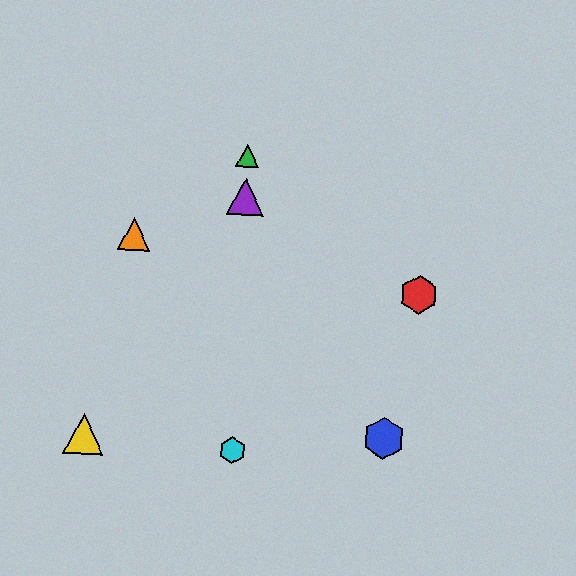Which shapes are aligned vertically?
The green triangle, the purple triangle, the cyan hexagon are aligned vertically.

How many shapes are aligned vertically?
3 shapes (the green triangle, the purple triangle, the cyan hexagon) are aligned vertically.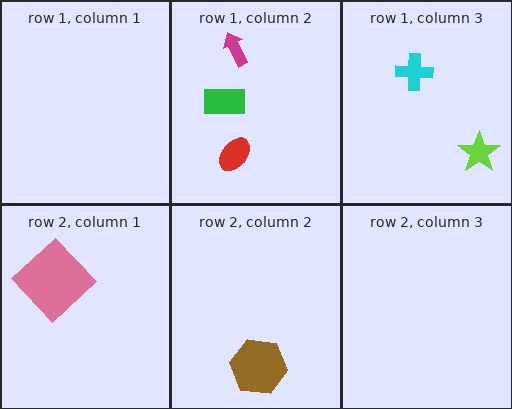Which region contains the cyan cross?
The row 1, column 3 region.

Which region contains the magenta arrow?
The row 1, column 2 region.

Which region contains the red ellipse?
The row 1, column 2 region.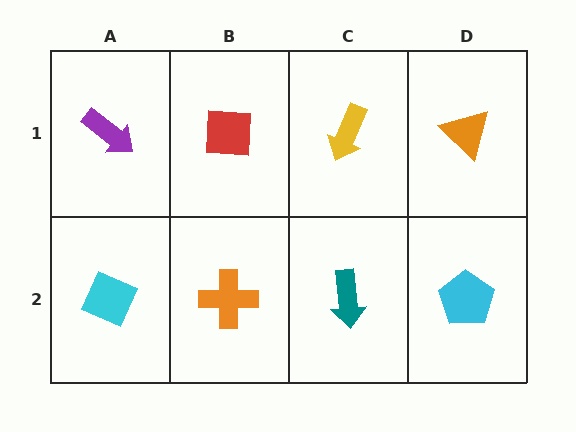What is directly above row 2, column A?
A purple arrow.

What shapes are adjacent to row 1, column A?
A cyan diamond (row 2, column A), a red square (row 1, column B).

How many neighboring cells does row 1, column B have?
3.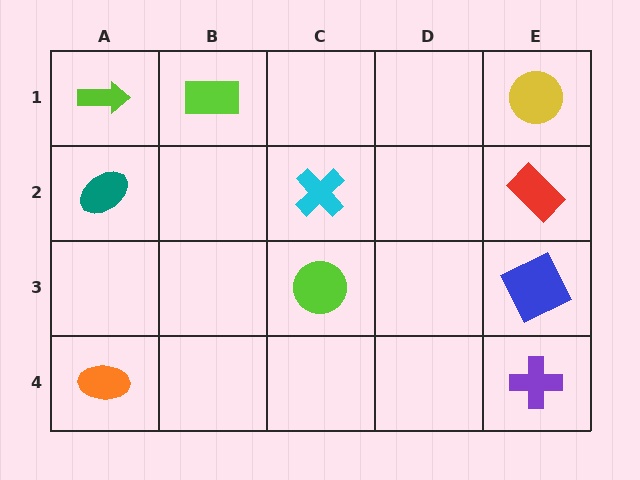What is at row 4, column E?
A purple cross.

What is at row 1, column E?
A yellow circle.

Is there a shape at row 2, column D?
No, that cell is empty.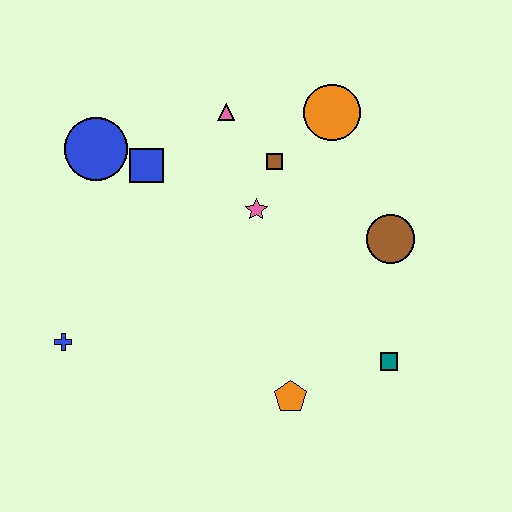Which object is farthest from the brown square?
The blue cross is farthest from the brown square.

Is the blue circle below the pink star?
No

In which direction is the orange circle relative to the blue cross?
The orange circle is to the right of the blue cross.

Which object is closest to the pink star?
The brown square is closest to the pink star.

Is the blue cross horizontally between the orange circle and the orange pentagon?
No